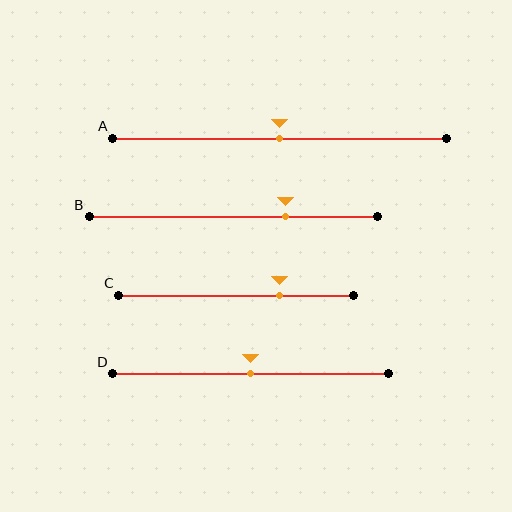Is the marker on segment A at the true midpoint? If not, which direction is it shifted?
Yes, the marker on segment A is at the true midpoint.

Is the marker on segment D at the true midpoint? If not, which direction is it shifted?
Yes, the marker on segment D is at the true midpoint.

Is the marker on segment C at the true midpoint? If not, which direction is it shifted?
No, the marker on segment C is shifted to the right by about 18% of the segment length.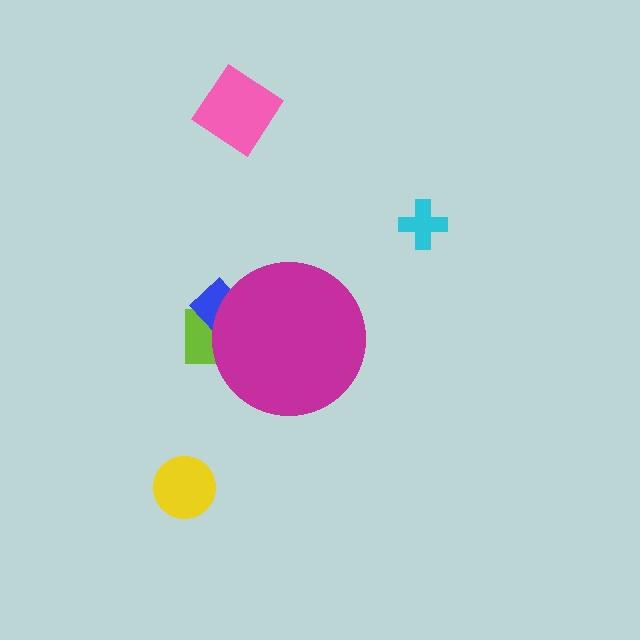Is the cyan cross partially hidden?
No, the cyan cross is fully visible.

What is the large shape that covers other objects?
A magenta circle.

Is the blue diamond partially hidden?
Yes, the blue diamond is partially hidden behind the magenta circle.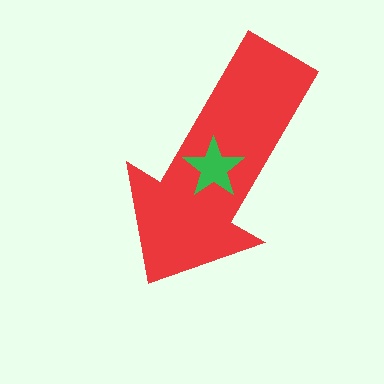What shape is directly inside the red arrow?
The green star.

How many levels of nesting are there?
2.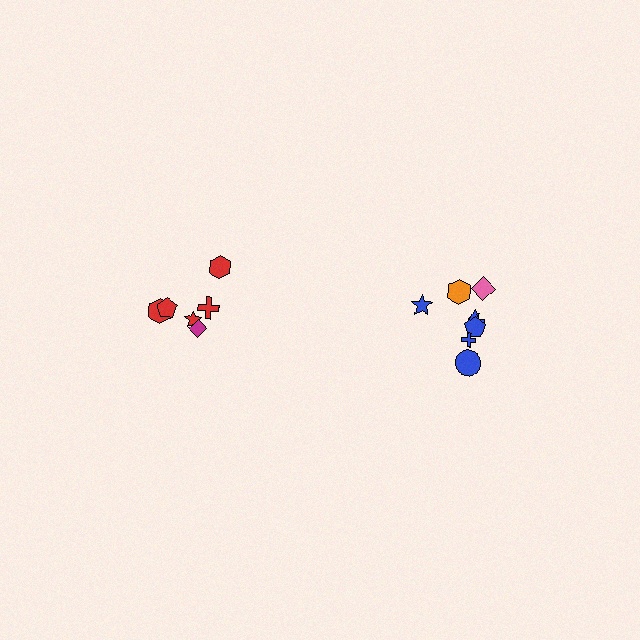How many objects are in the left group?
There are 6 objects.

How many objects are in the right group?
There are 8 objects.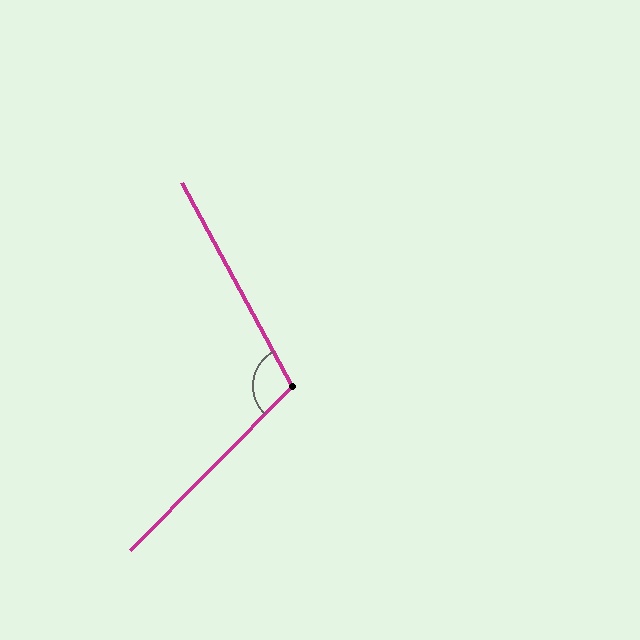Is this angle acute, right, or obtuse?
It is obtuse.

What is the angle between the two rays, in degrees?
Approximately 107 degrees.